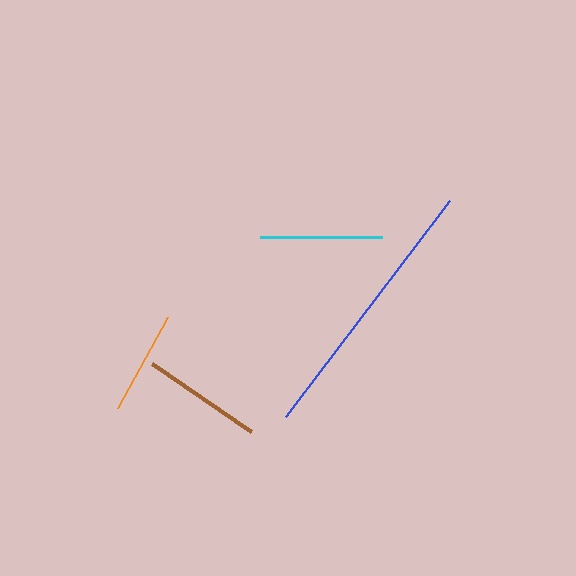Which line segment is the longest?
The blue line is the longest at approximately 272 pixels.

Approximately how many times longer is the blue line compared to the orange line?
The blue line is approximately 2.6 times the length of the orange line.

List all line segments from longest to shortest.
From longest to shortest: blue, cyan, brown, orange.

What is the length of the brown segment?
The brown segment is approximately 120 pixels long.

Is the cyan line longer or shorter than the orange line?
The cyan line is longer than the orange line.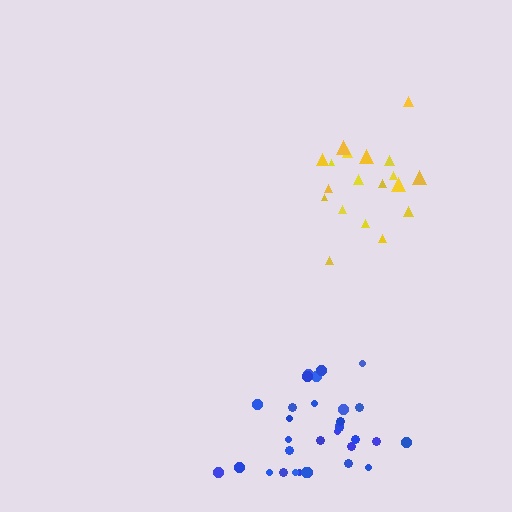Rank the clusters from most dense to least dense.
blue, yellow.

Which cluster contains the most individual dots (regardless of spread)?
Blue (32).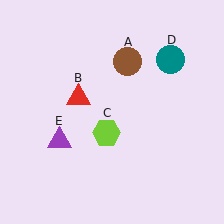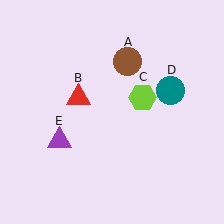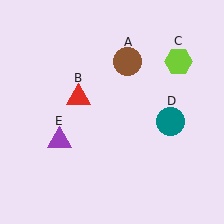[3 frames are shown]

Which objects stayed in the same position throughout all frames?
Brown circle (object A) and red triangle (object B) and purple triangle (object E) remained stationary.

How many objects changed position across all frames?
2 objects changed position: lime hexagon (object C), teal circle (object D).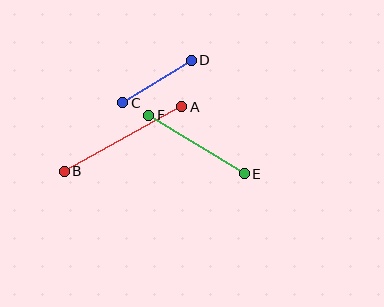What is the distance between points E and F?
The distance is approximately 112 pixels.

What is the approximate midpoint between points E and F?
The midpoint is at approximately (197, 144) pixels.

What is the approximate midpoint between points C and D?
The midpoint is at approximately (157, 81) pixels.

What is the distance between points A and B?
The distance is approximately 134 pixels.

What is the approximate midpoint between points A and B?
The midpoint is at approximately (123, 139) pixels.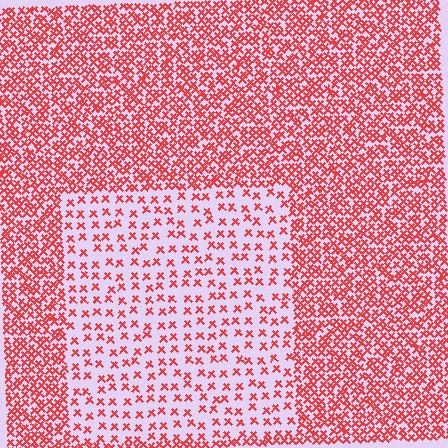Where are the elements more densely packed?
The elements are more densely packed outside the rectangle boundary.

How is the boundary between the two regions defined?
The boundary is defined by a change in element density (approximately 2.6x ratio). All elements are the same color, size, and shape.